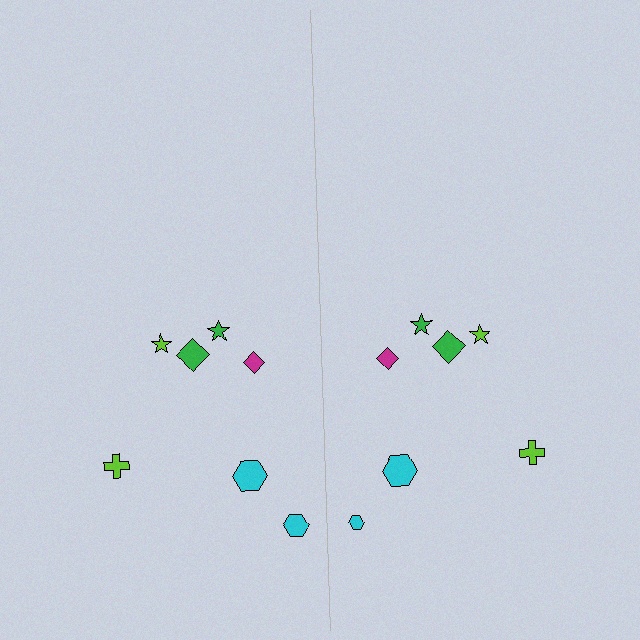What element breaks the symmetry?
The cyan hexagon on the right side has a different size than its mirror counterpart.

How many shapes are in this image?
There are 14 shapes in this image.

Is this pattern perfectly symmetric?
No, the pattern is not perfectly symmetric. The cyan hexagon on the right side has a different size than its mirror counterpart.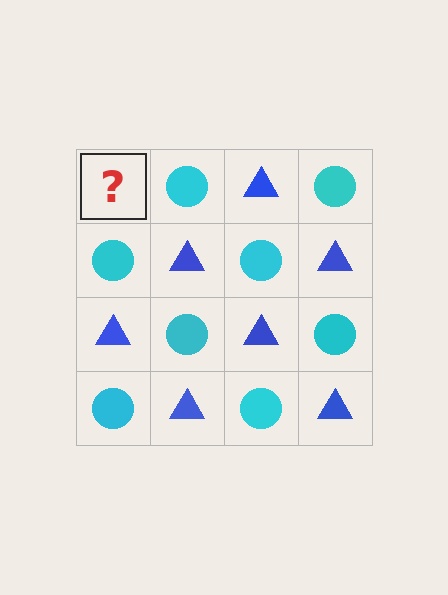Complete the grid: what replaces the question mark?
The question mark should be replaced with a blue triangle.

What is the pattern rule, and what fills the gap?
The rule is that it alternates blue triangle and cyan circle in a checkerboard pattern. The gap should be filled with a blue triangle.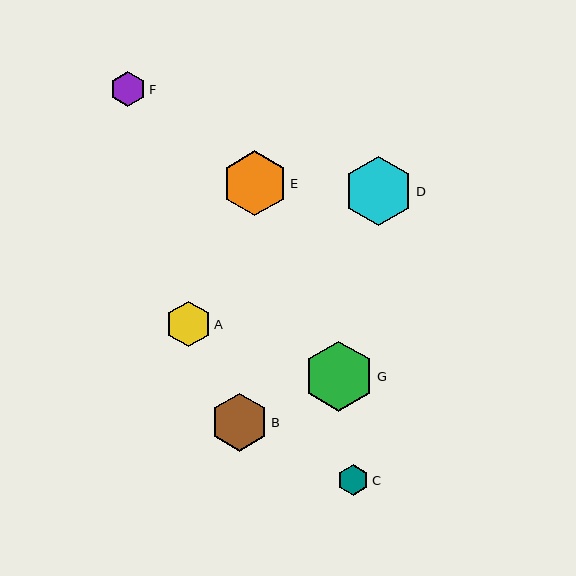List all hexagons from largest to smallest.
From largest to smallest: G, D, E, B, A, F, C.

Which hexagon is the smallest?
Hexagon C is the smallest with a size of approximately 31 pixels.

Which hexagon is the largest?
Hexagon G is the largest with a size of approximately 70 pixels.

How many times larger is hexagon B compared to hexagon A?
Hexagon B is approximately 1.3 times the size of hexagon A.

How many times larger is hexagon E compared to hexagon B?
Hexagon E is approximately 1.1 times the size of hexagon B.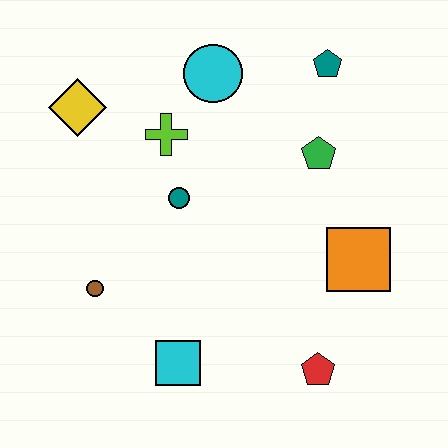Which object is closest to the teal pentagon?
The green pentagon is closest to the teal pentagon.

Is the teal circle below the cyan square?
No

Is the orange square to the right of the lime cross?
Yes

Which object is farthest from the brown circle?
The teal pentagon is farthest from the brown circle.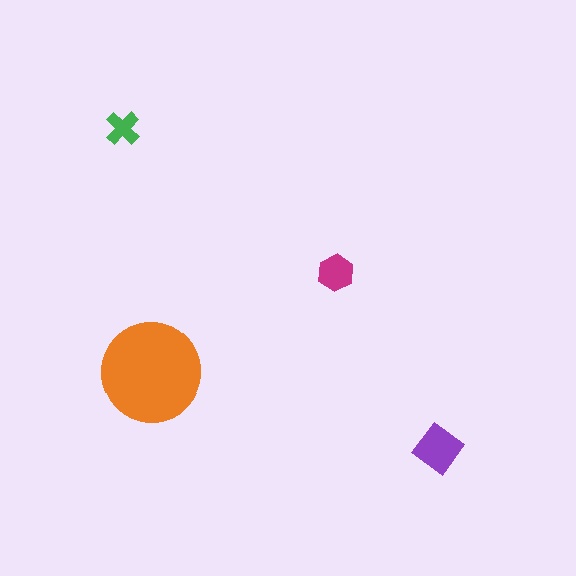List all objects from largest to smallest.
The orange circle, the purple diamond, the magenta hexagon, the green cross.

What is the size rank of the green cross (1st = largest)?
4th.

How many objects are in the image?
There are 4 objects in the image.